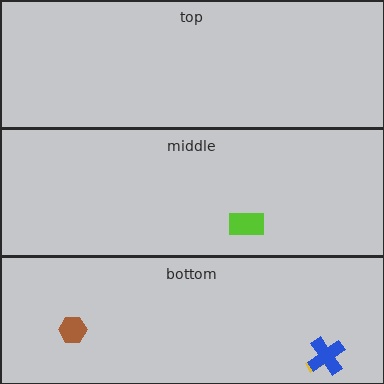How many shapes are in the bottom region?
3.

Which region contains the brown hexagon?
The bottom region.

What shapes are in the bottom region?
The yellow arrow, the blue cross, the brown hexagon.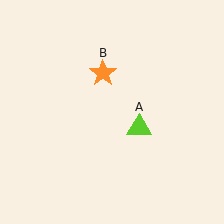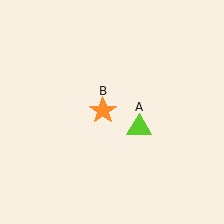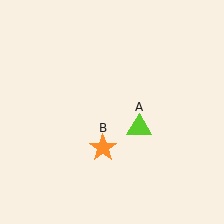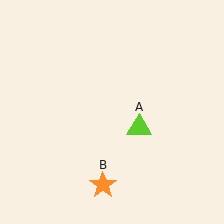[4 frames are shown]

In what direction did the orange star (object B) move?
The orange star (object B) moved down.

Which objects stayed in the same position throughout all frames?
Lime triangle (object A) remained stationary.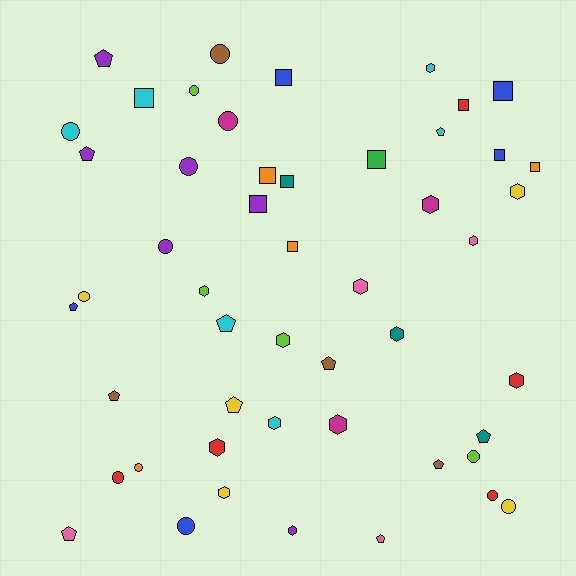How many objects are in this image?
There are 50 objects.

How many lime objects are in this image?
There are 4 lime objects.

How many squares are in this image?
There are 11 squares.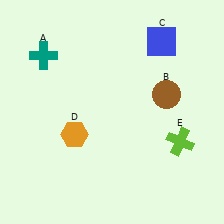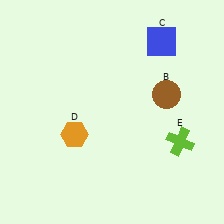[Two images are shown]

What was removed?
The teal cross (A) was removed in Image 2.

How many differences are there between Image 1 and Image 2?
There is 1 difference between the two images.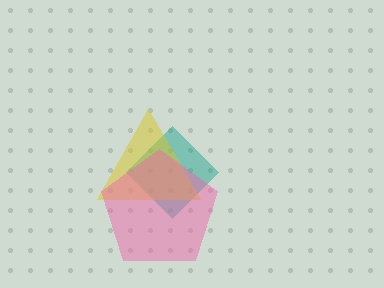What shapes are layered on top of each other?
The layered shapes are: a teal diamond, a yellow triangle, a pink pentagon.